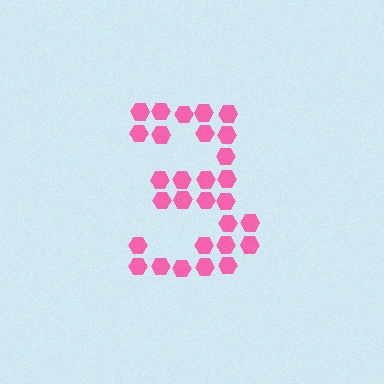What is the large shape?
The large shape is the digit 3.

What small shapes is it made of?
It is made of small hexagons.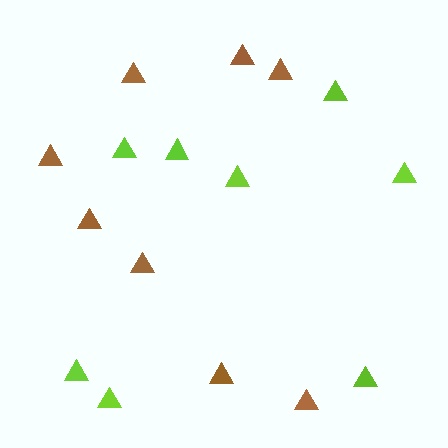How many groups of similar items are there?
There are 2 groups: one group of lime triangles (8) and one group of brown triangles (8).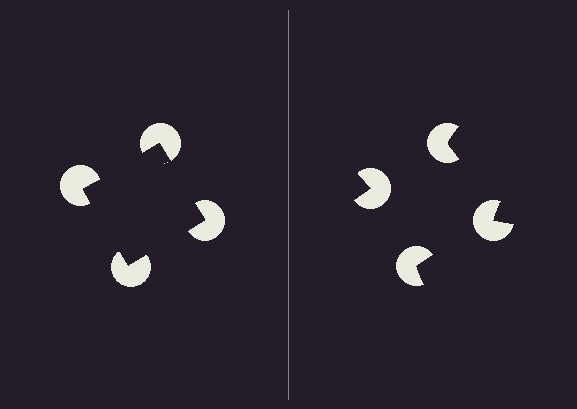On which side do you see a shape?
An illusory square appears on the left side. On the right side the wedge cuts are rotated, so no coherent shape forms.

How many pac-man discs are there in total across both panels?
8 — 4 on each side.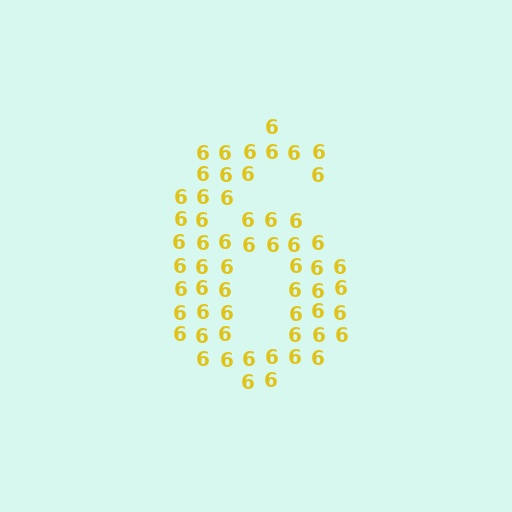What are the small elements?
The small elements are digit 6's.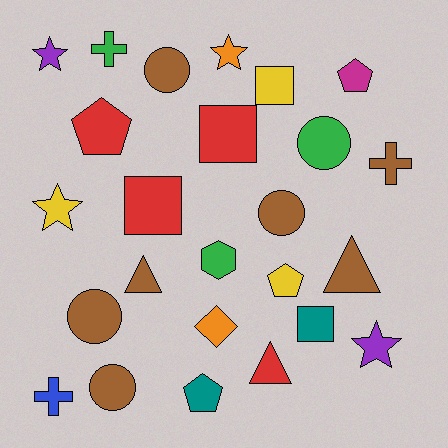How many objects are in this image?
There are 25 objects.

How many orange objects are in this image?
There are 2 orange objects.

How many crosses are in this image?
There are 3 crosses.